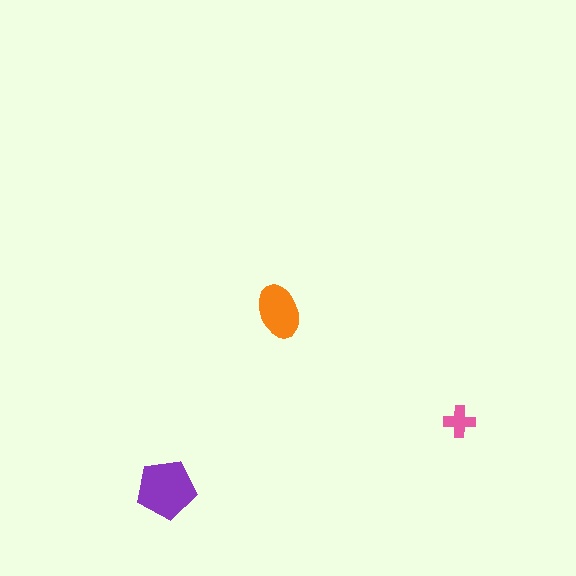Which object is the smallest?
The pink cross.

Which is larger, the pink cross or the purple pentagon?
The purple pentagon.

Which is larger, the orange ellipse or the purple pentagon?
The purple pentagon.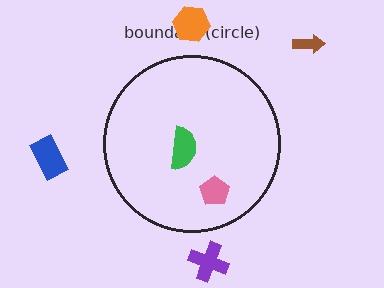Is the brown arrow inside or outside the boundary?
Outside.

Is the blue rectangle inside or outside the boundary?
Outside.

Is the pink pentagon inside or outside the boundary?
Inside.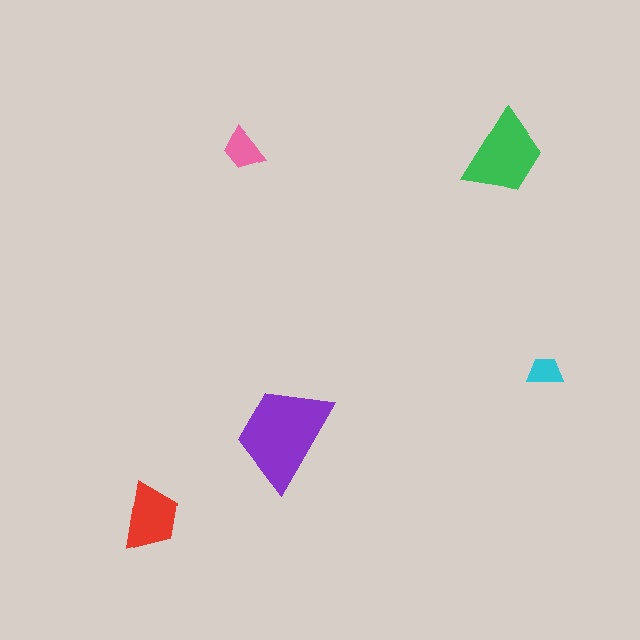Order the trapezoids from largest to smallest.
the purple one, the green one, the red one, the pink one, the cyan one.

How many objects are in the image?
There are 5 objects in the image.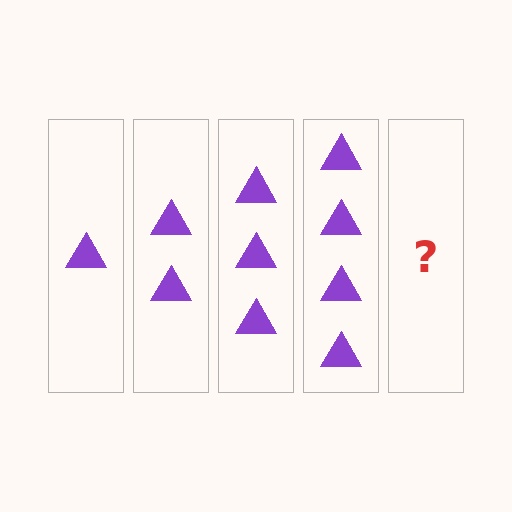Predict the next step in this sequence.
The next step is 5 triangles.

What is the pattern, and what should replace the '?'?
The pattern is that each step adds one more triangle. The '?' should be 5 triangles.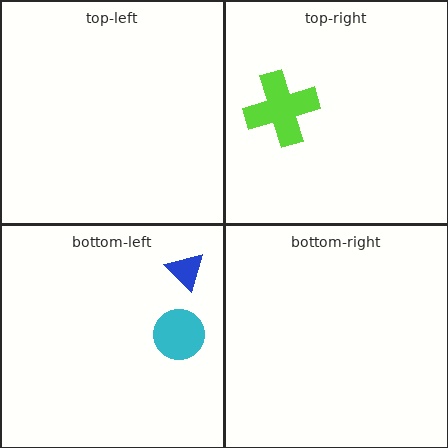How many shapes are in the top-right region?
1.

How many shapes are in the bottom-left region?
2.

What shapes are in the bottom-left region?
The cyan circle, the blue triangle.